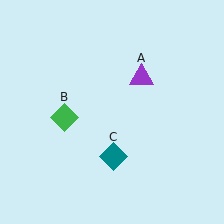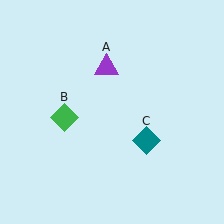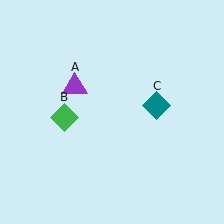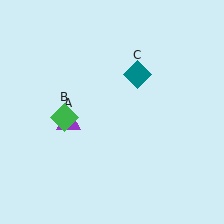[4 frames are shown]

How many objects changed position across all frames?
2 objects changed position: purple triangle (object A), teal diamond (object C).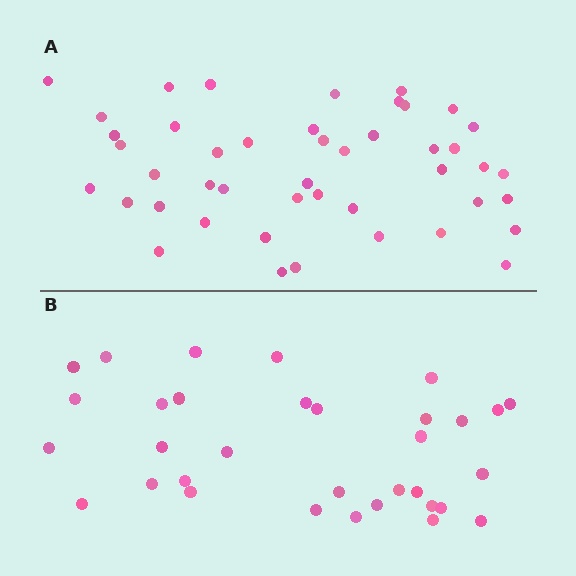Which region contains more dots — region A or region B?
Region A (the top region) has more dots.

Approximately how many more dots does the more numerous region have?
Region A has roughly 12 or so more dots than region B.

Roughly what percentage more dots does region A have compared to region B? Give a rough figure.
About 35% more.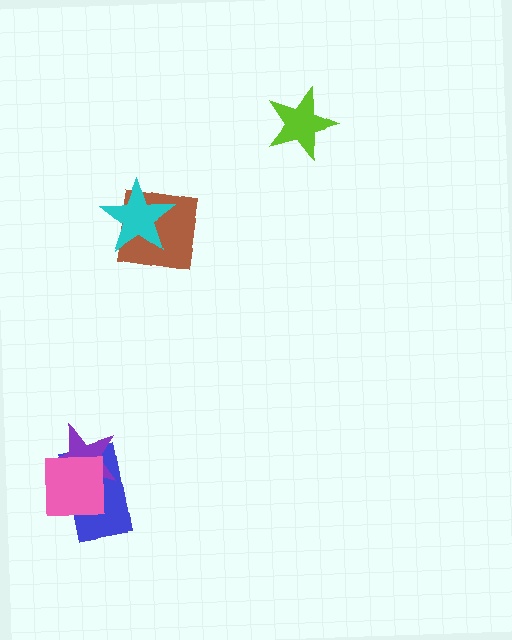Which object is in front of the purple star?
The pink square is in front of the purple star.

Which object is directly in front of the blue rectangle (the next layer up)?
The purple star is directly in front of the blue rectangle.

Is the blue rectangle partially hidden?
Yes, it is partially covered by another shape.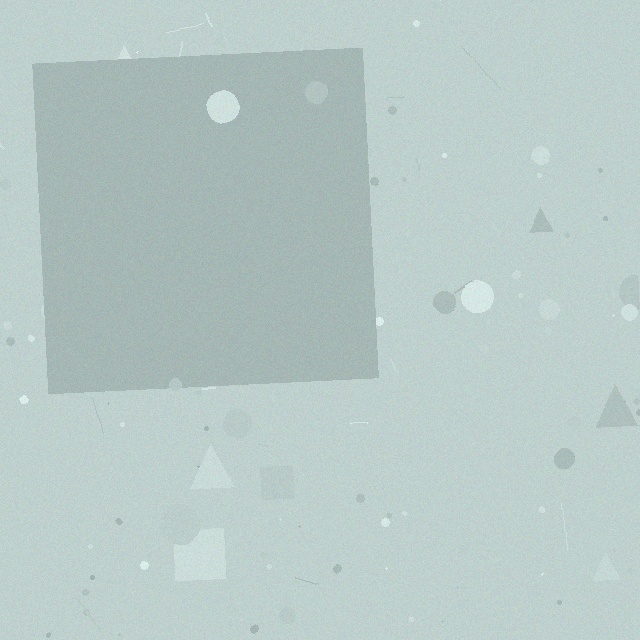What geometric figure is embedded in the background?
A square is embedded in the background.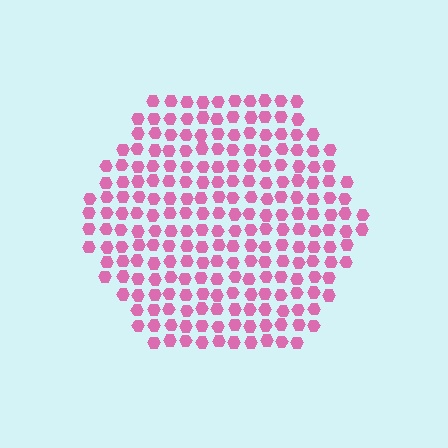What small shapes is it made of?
It is made of small hexagons.